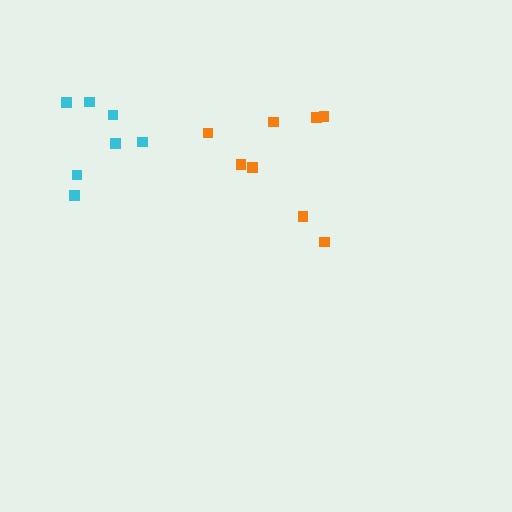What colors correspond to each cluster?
The clusters are colored: cyan, orange.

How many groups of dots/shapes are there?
There are 2 groups.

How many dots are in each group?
Group 1: 7 dots, Group 2: 8 dots (15 total).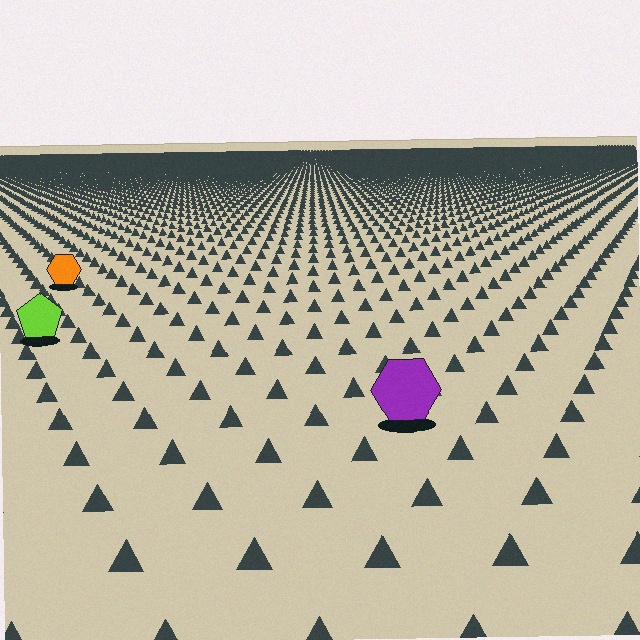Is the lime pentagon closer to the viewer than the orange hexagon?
Yes. The lime pentagon is closer — you can tell from the texture gradient: the ground texture is coarser near it.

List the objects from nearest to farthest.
From nearest to farthest: the purple hexagon, the lime pentagon, the orange hexagon.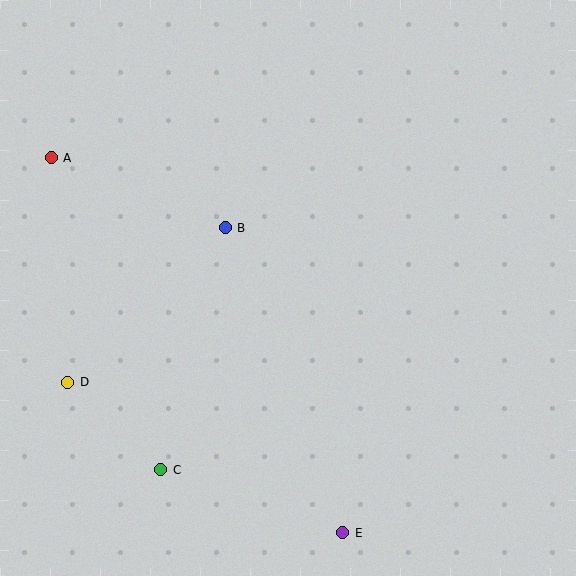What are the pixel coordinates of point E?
Point E is at (343, 533).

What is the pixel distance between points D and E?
The distance between D and E is 314 pixels.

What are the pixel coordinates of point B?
Point B is at (225, 228).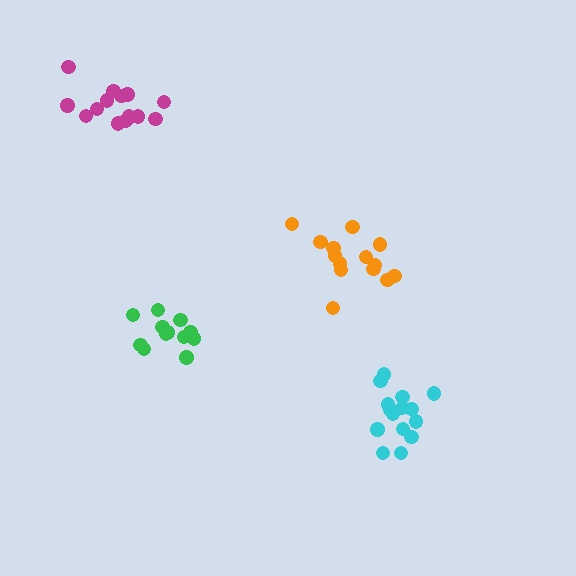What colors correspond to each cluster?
The clusters are colored: orange, cyan, green, magenta.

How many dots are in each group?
Group 1: 14 dots, Group 2: 15 dots, Group 3: 12 dots, Group 4: 16 dots (57 total).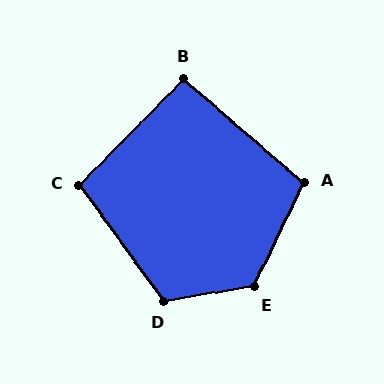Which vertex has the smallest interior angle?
B, at approximately 94 degrees.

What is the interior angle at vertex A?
Approximately 105 degrees (obtuse).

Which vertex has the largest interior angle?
E, at approximately 125 degrees.